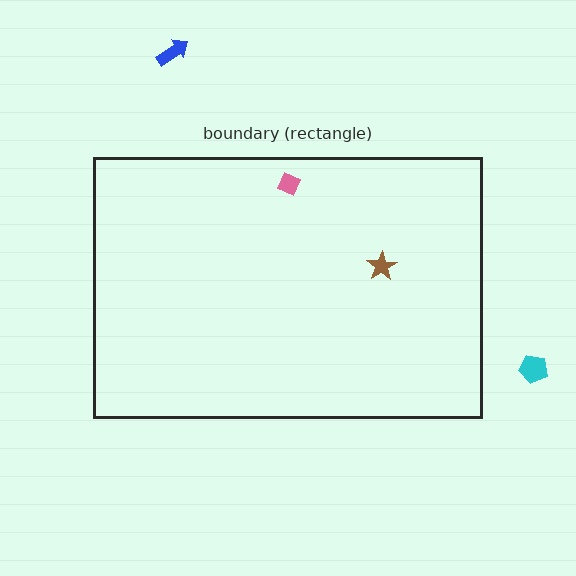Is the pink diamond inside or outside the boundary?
Inside.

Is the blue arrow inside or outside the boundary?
Outside.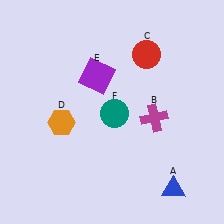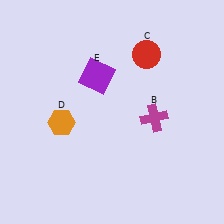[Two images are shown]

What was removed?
The blue triangle (A), the teal circle (F) were removed in Image 2.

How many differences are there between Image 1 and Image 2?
There are 2 differences between the two images.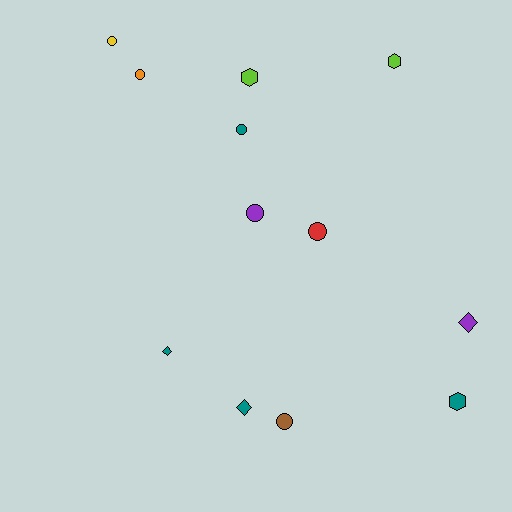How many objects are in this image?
There are 12 objects.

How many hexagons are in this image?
There are 3 hexagons.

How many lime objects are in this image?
There are 2 lime objects.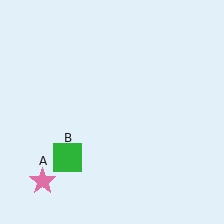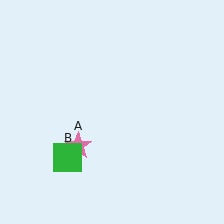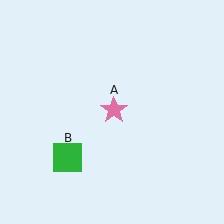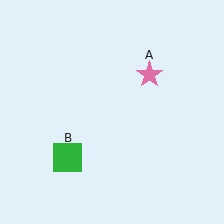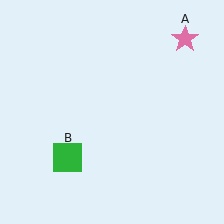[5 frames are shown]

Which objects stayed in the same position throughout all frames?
Green square (object B) remained stationary.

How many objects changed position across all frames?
1 object changed position: pink star (object A).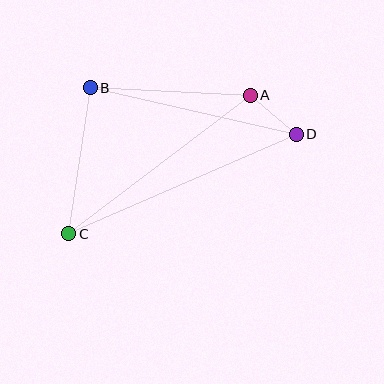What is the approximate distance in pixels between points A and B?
The distance between A and B is approximately 160 pixels.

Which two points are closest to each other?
Points A and D are closest to each other.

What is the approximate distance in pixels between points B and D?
The distance between B and D is approximately 211 pixels.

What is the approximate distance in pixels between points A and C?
The distance between A and C is approximately 228 pixels.